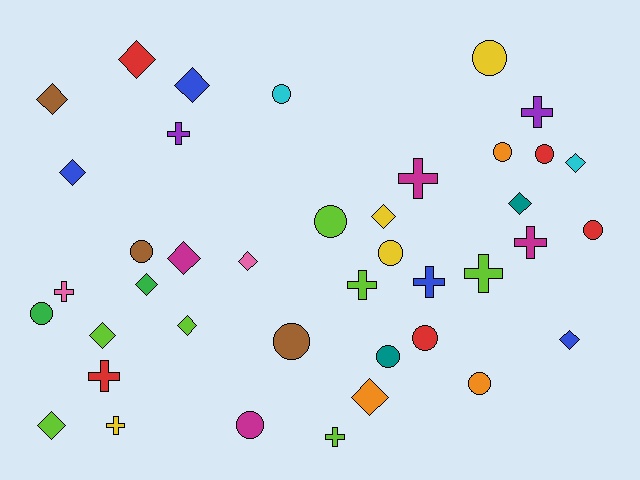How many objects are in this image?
There are 40 objects.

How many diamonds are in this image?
There are 15 diamonds.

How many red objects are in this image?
There are 5 red objects.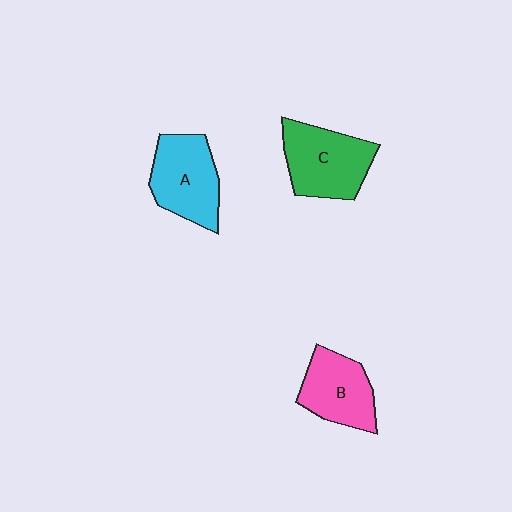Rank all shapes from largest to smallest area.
From largest to smallest: C (green), A (cyan), B (pink).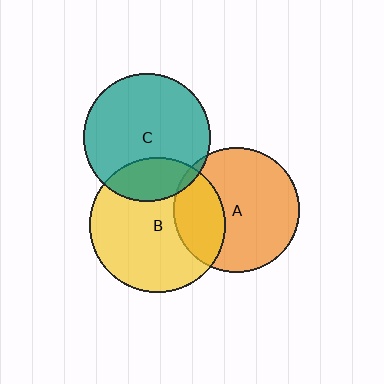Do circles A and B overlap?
Yes.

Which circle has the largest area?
Circle B (yellow).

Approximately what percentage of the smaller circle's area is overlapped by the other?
Approximately 30%.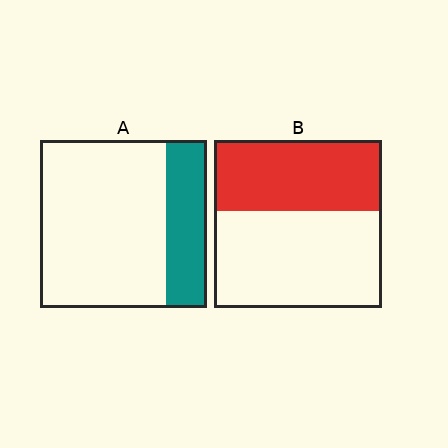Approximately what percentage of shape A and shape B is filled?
A is approximately 25% and B is approximately 40%.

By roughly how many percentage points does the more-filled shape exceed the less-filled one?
By roughly 20 percentage points (B over A).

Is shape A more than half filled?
No.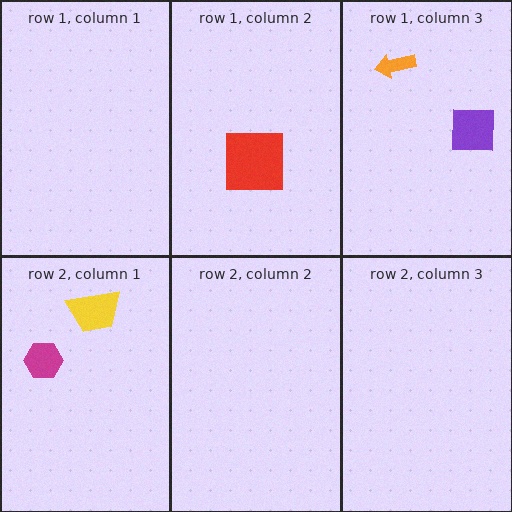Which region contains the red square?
The row 1, column 2 region.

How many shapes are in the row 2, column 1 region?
2.